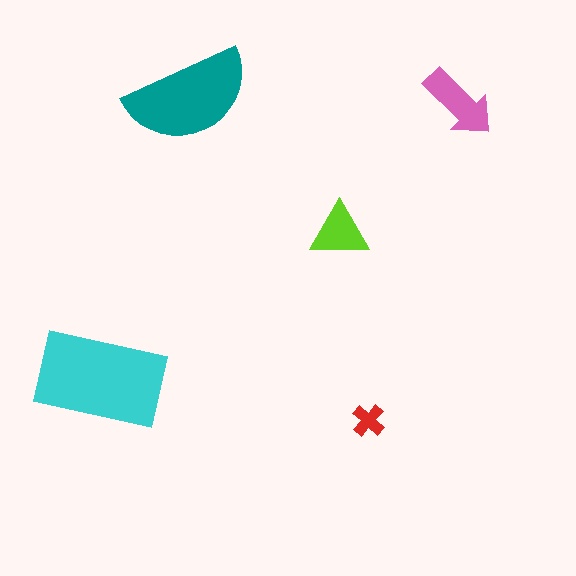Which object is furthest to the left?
The cyan rectangle is leftmost.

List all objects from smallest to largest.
The red cross, the lime triangle, the pink arrow, the teal semicircle, the cyan rectangle.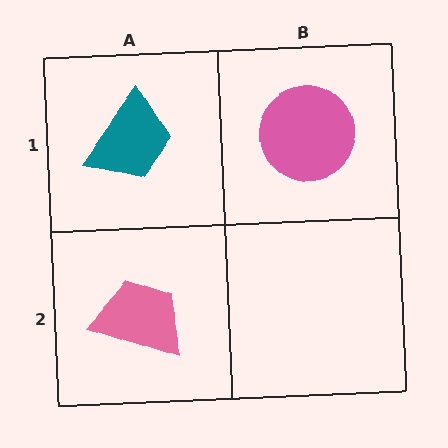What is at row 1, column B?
A pink circle.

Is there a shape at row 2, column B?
No, that cell is empty.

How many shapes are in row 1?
2 shapes.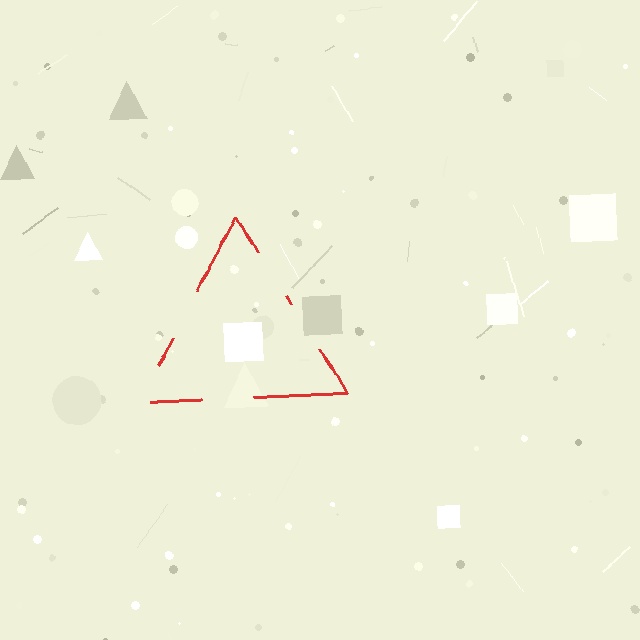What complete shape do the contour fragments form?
The contour fragments form a triangle.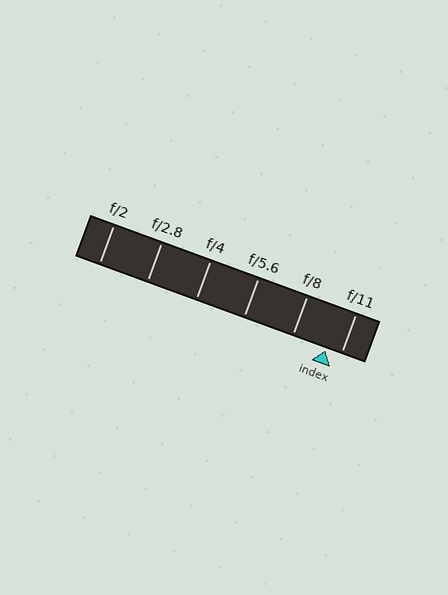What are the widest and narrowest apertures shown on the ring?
The widest aperture shown is f/2 and the narrowest is f/11.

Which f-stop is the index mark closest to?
The index mark is closest to f/11.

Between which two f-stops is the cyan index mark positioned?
The index mark is between f/8 and f/11.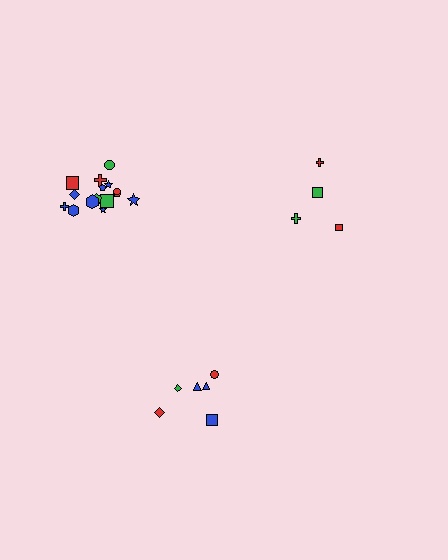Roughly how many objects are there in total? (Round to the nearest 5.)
Roughly 25 objects in total.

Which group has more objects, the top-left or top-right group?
The top-left group.